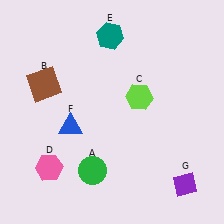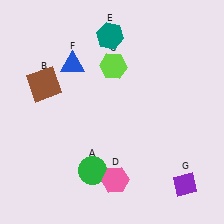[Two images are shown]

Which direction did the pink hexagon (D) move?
The pink hexagon (D) moved right.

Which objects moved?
The objects that moved are: the lime hexagon (C), the pink hexagon (D), the blue triangle (F).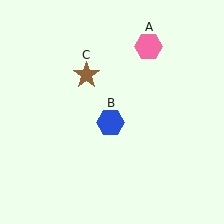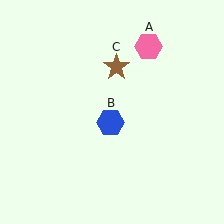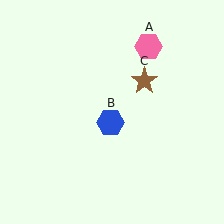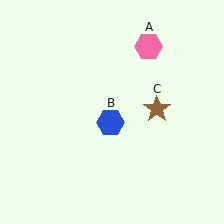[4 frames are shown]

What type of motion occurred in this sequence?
The brown star (object C) rotated clockwise around the center of the scene.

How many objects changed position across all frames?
1 object changed position: brown star (object C).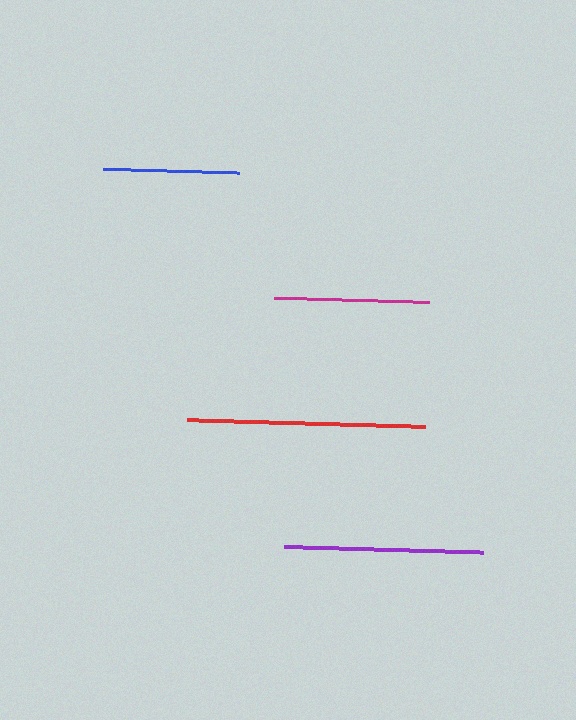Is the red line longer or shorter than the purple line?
The red line is longer than the purple line.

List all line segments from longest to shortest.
From longest to shortest: red, purple, magenta, blue.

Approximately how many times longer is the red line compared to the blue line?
The red line is approximately 1.7 times the length of the blue line.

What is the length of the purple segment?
The purple segment is approximately 198 pixels long.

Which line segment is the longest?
The red line is the longest at approximately 237 pixels.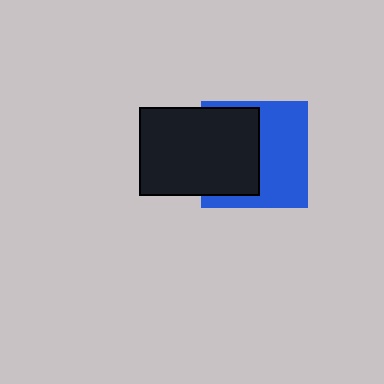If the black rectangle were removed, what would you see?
You would see the complete blue square.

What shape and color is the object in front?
The object in front is a black rectangle.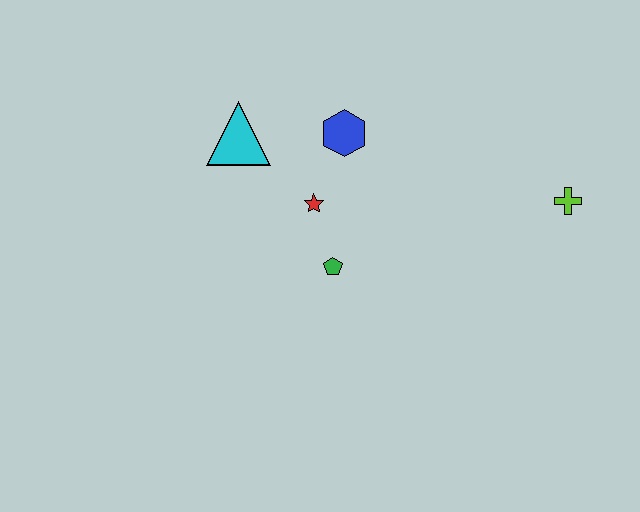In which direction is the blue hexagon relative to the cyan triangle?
The blue hexagon is to the right of the cyan triangle.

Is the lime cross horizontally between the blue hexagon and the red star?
No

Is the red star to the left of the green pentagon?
Yes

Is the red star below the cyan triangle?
Yes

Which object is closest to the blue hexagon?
The red star is closest to the blue hexagon.